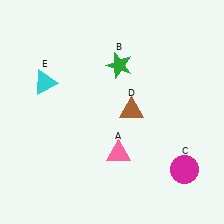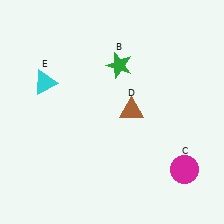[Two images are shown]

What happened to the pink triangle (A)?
The pink triangle (A) was removed in Image 2. It was in the bottom-right area of Image 1.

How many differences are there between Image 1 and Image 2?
There is 1 difference between the two images.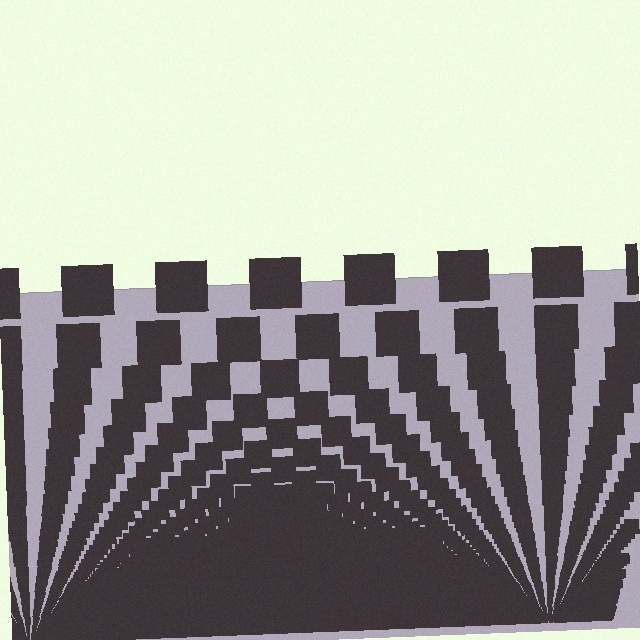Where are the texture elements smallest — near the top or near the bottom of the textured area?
Near the bottom.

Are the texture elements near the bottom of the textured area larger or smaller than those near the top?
Smaller. The gradient is inverted — elements near the bottom are smaller and denser.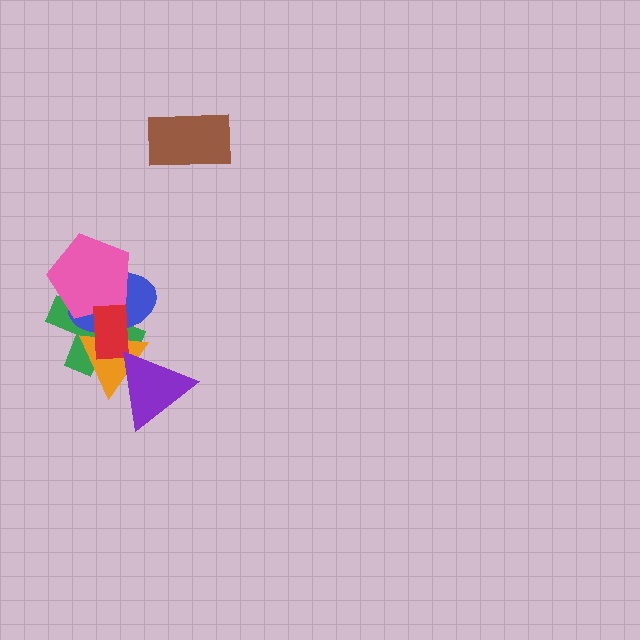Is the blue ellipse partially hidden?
Yes, it is partially covered by another shape.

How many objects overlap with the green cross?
5 objects overlap with the green cross.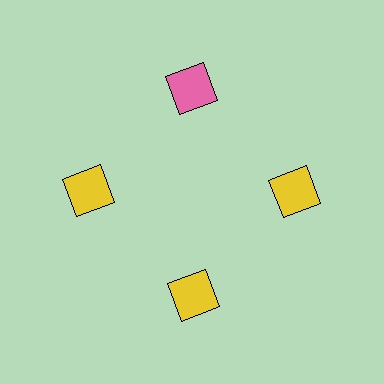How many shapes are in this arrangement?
There are 4 shapes arranged in a ring pattern.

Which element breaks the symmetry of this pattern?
The pink square at roughly the 12 o'clock position breaks the symmetry. All other shapes are yellow squares.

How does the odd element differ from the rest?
It has a different color: pink instead of yellow.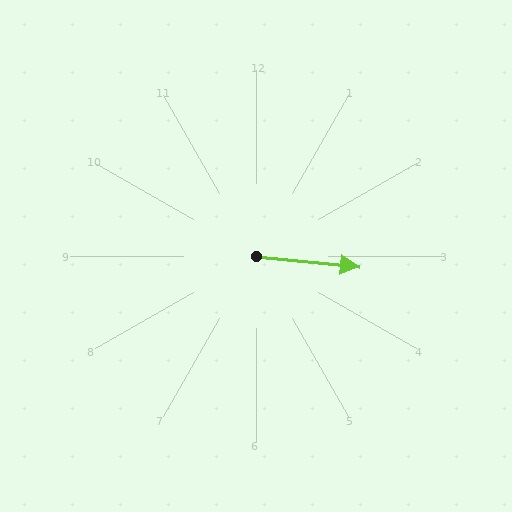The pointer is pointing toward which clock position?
Roughly 3 o'clock.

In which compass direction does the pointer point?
East.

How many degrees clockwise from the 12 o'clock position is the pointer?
Approximately 96 degrees.